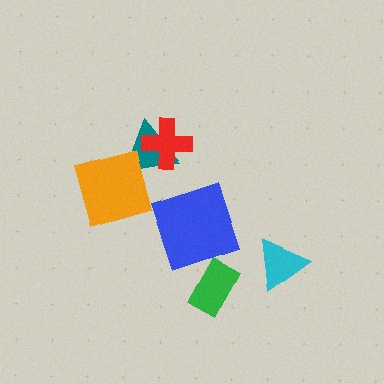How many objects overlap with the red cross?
1 object overlaps with the red cross.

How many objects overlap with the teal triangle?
2 objects overlap with the teal triangle.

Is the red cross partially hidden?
No, no other shape covers it.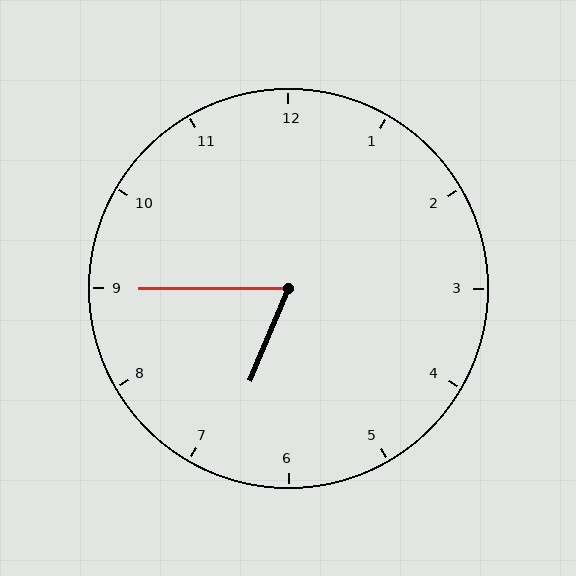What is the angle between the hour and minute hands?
Approximately 68 degrees.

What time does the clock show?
6:45.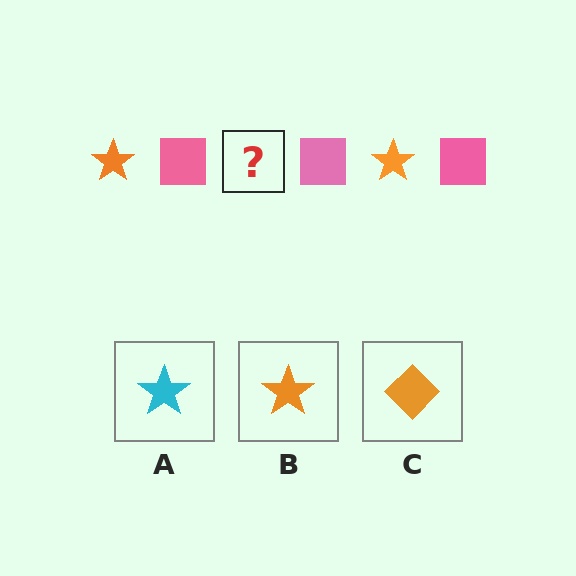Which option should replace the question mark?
Option B.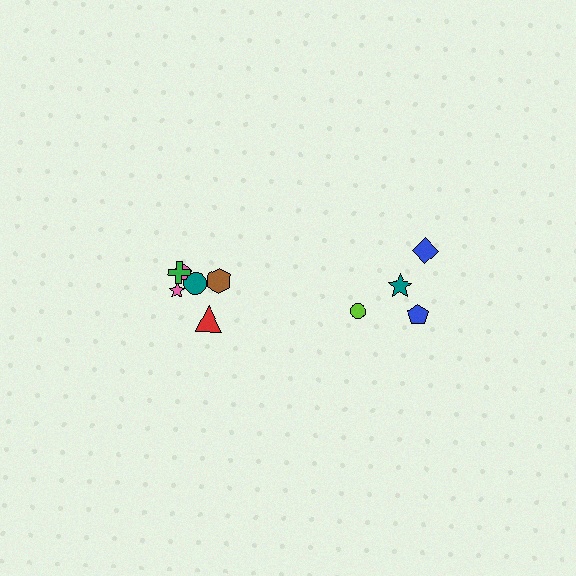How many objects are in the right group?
There are 4 objects.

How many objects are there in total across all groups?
There are 10 objects.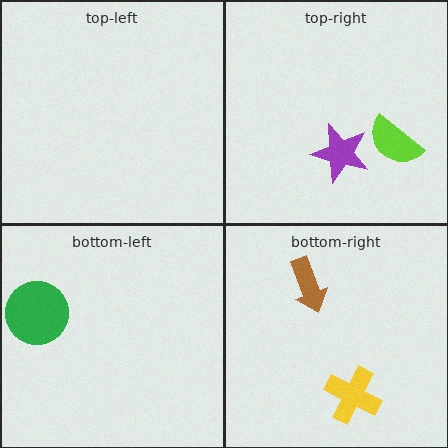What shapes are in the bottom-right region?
The yellow cross, the brown arrow.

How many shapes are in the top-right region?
2.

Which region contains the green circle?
The bottom-left region.